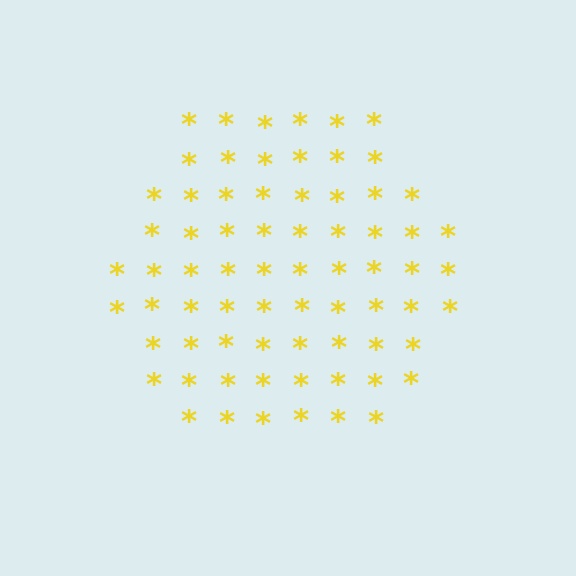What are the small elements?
The small elements are asterisks.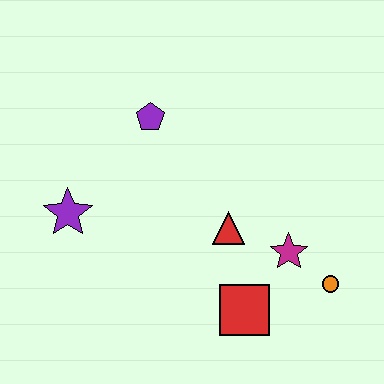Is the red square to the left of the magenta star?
Yes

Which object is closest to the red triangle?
The magenta star is closest to the red triangle.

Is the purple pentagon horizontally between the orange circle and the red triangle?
No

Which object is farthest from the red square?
The purple pentagon is farthest from the red square.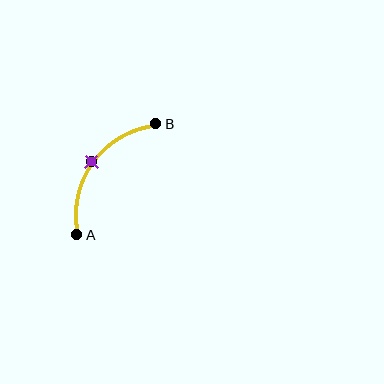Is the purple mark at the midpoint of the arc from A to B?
Yes. The purple mark lies on the arc at equal arc-length from both A and B — it is the arc midpoint.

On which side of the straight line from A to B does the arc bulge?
The arc bulges above and to the left of the straight line connecting A and B.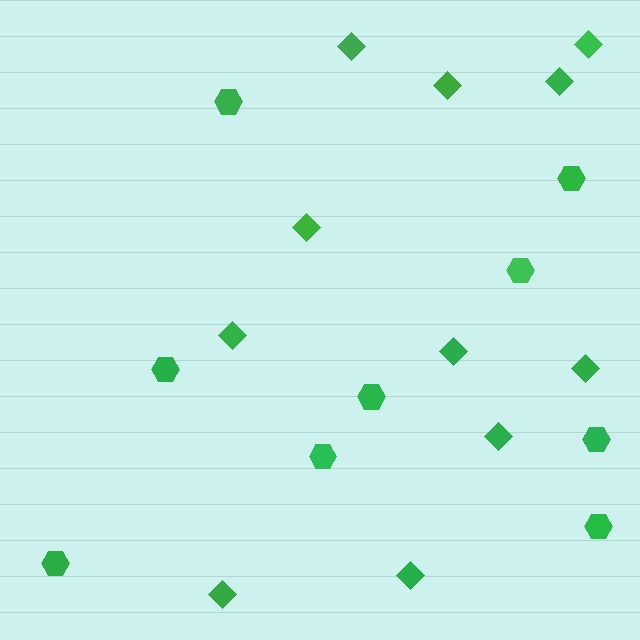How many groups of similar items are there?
There are 2 groups: one group of hexagons (9) and one group of diamonds (11).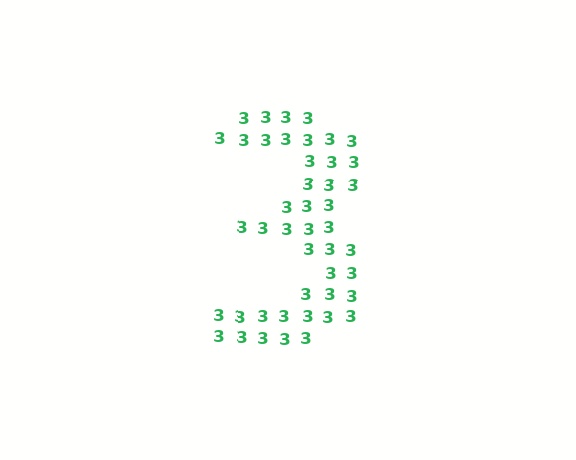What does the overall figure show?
The overall figure shows the digit 3.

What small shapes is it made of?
It is made of small digit 3's.